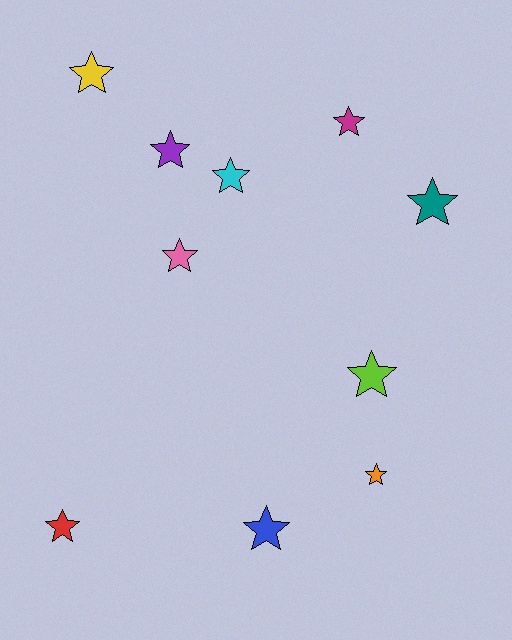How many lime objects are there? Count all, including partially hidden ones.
There is 1 lime object.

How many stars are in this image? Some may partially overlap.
There are 10 stars.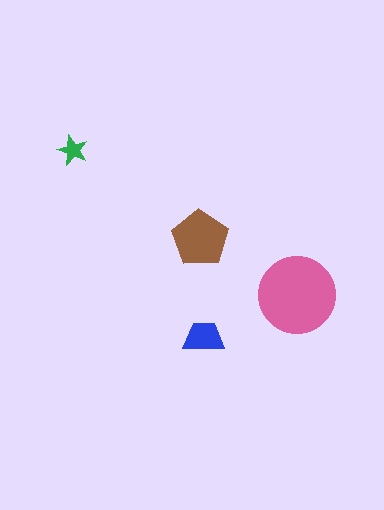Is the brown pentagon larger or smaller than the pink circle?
Smaller.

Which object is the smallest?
The green star.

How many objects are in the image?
There are 4 objects in the image.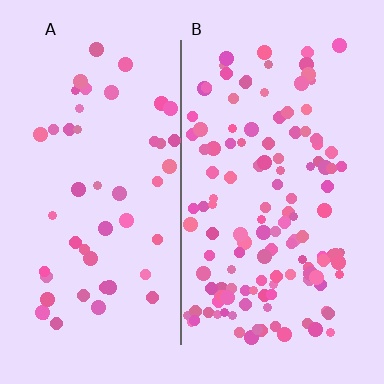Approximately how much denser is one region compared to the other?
Approximately 2.7× — region B over region A.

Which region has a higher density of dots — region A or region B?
B (the right).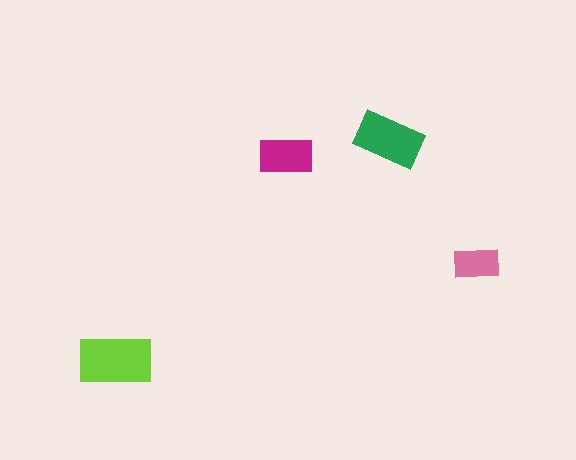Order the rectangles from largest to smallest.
the lime one, the green one, the magenta one, the pink one.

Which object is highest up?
The green rectangle is topmost.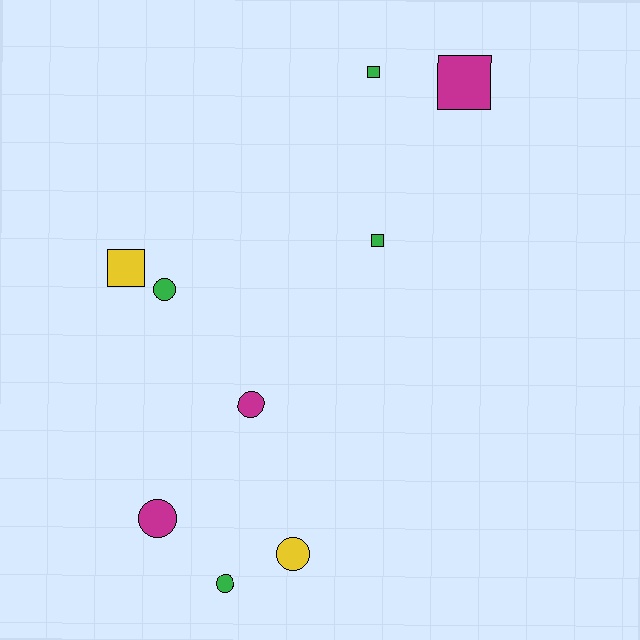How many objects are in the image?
There are 9 objects.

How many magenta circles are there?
There are 2 magenta circles.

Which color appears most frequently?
Green, with 4 objects.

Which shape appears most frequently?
Circle, with 5 objects.